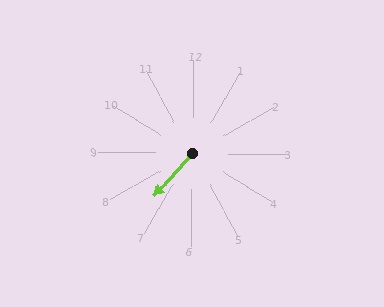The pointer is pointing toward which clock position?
Roughly 7 o'clock.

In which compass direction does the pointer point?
Southwest.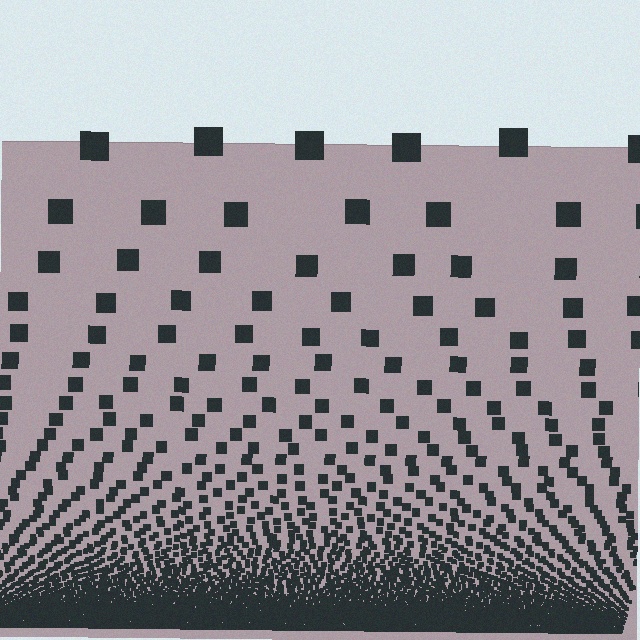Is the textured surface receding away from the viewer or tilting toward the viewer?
The surface appears to tilt toward the viewer. Texture elements get larger and sparser toward the top.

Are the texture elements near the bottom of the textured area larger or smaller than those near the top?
Smaller. The gradient is inverted — elements near the bottom are smaller and denser.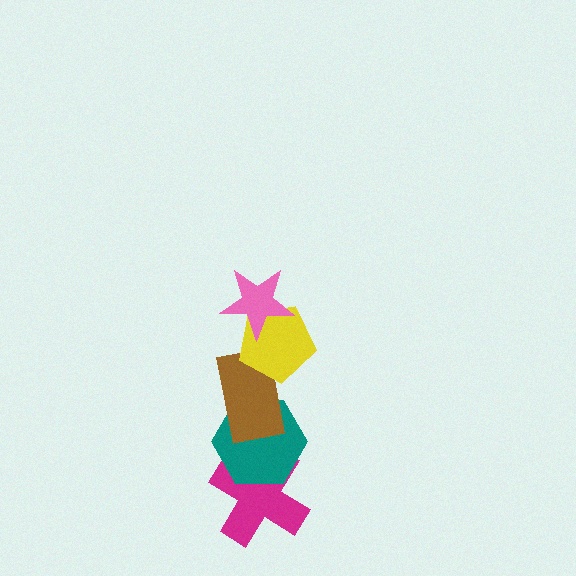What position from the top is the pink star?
The pink star is 1st from the top.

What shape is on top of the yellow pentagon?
The pink star is on top of the yellow pentagon.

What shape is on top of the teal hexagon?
The brown rectangle is on top of the teal hexagon.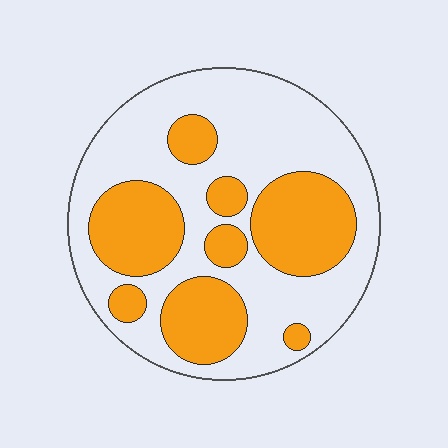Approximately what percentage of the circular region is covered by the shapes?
Approximately 40%.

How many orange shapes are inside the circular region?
8.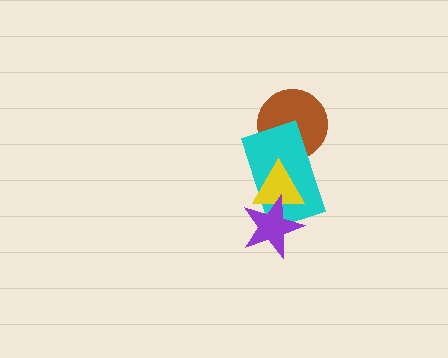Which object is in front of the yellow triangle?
The purple star is in front of the yellow triangle.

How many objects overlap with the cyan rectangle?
3 objects overlap with the cyan rectangle.